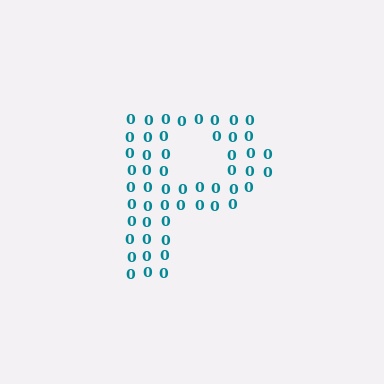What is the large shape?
The large shape is the letter P.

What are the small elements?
The small elements are digit 0's.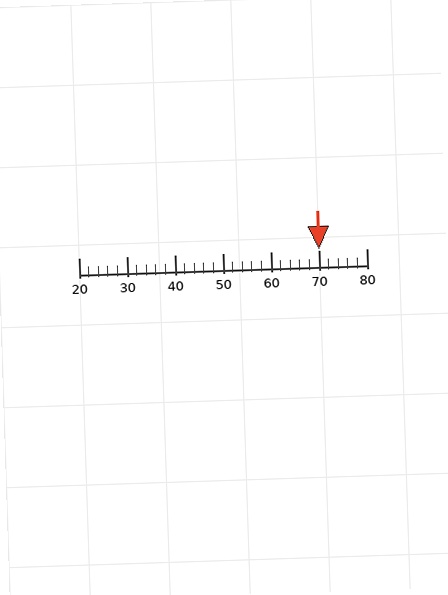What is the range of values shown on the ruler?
The ruler shows values from 20 to 80.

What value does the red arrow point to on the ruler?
The red arrow points to approximately 70.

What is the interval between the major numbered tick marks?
The major tick marks are spaced 10 units apart.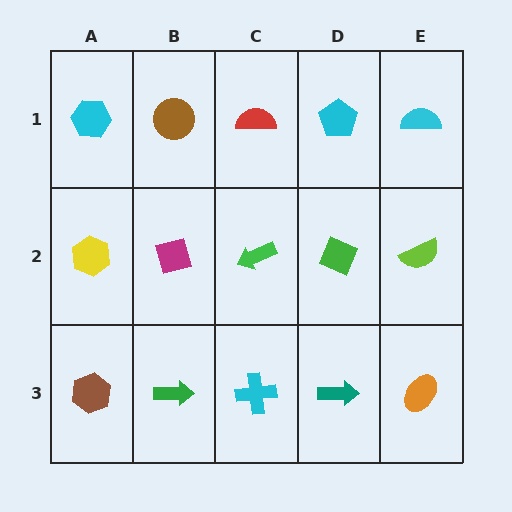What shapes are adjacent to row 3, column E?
A lime semicircle (row 2, column E), a teal arrow (row 3, column D).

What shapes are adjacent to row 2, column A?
A cyan hexagon (row 1, column A), a brown hexagon (row 3, column A), a magenta diamond (row 2, column B).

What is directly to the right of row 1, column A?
A brown circle.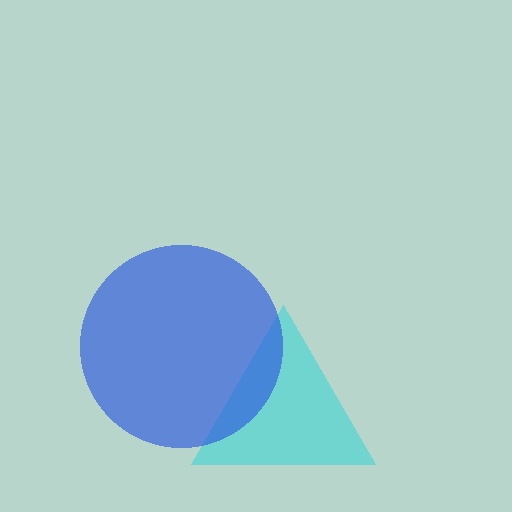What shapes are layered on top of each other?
The layered shapes are: a cyan triangle, a blue circle.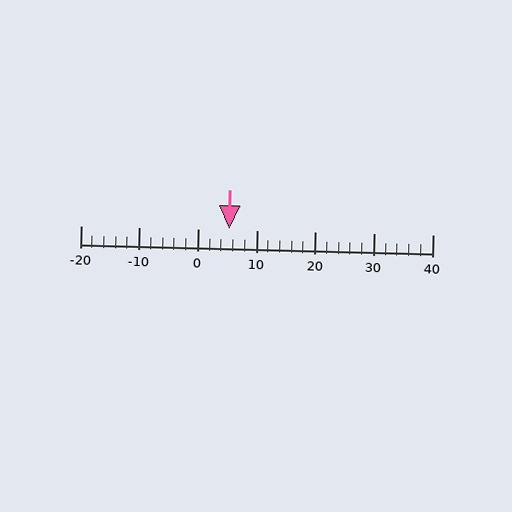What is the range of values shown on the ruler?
The ruler shows values from -20 to 40.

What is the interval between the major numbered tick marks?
The major tick marks are spaced 10 units apart.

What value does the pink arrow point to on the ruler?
The pink arrow points to approximately 5.